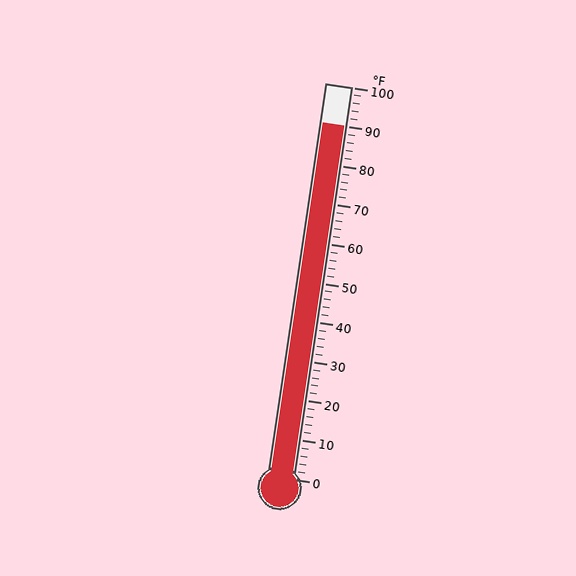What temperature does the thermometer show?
The thermometer shows approximately 90°F.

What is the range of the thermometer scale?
The thermometer scale ranges from 0°F to 100°F.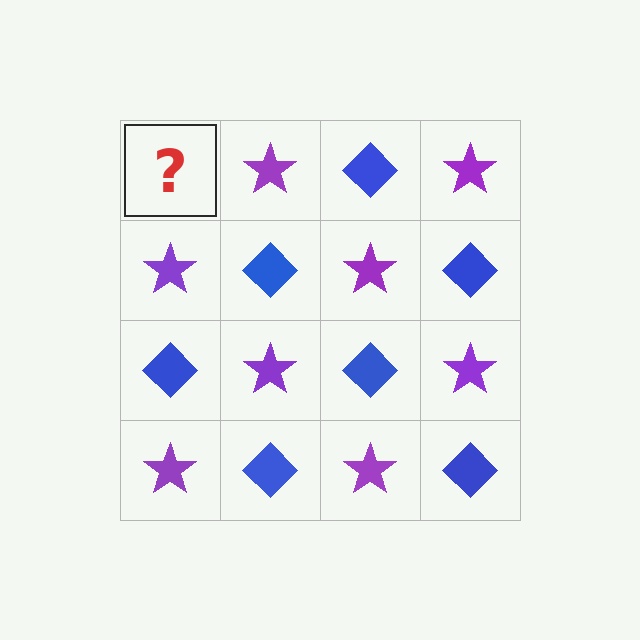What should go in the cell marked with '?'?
The missing cell should contain a blue diamond.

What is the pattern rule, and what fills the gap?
The rule is that it alternates blue diamond and purple star in a checkerboard pattern. The gap should be filled with a blue diamond.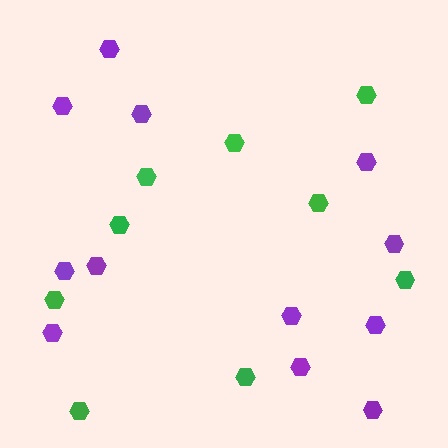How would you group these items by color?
There are 2 groups: one group of green hexagons (9) and one group of purple hexagons (12).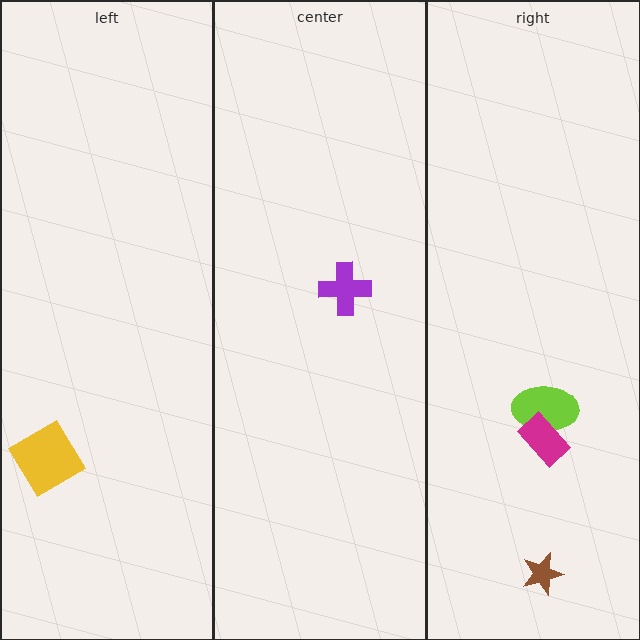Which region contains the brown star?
The right region.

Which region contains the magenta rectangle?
The right region.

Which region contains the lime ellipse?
The right region.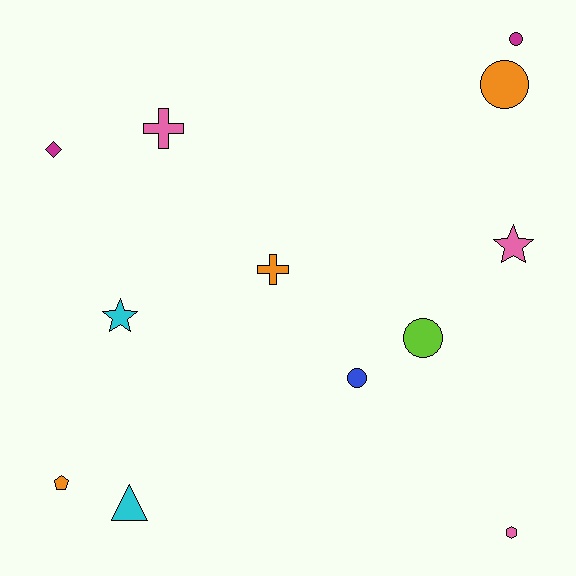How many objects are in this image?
There are 12 objects.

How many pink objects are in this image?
There are 3 pink objects.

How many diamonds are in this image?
There is 1 diamond.